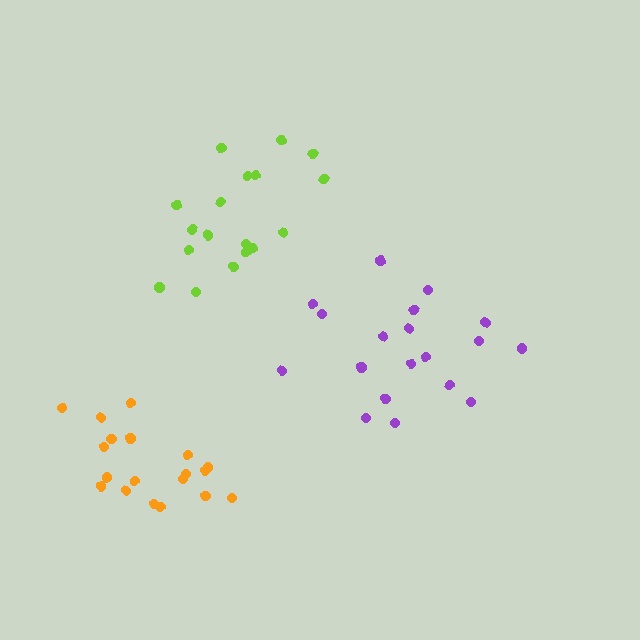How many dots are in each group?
Group 1: 20 dots, Group 2: 19 dots, Group 3: 18 dots (57 total).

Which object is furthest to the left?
The orange cluster is leftmost.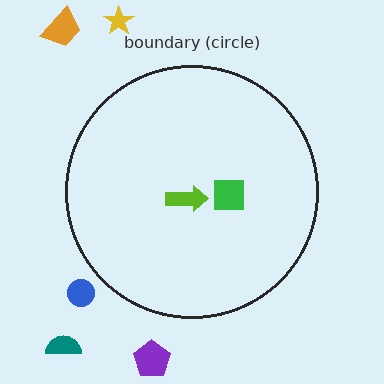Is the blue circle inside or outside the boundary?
Outside.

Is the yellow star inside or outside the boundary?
Outside.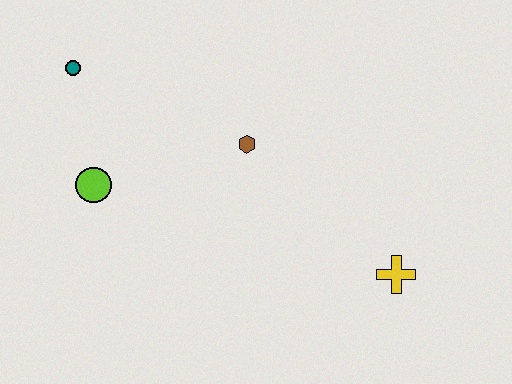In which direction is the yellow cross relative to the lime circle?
The yellow cross is to the right of the lime circle.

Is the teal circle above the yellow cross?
Yes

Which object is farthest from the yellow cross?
The teal circle is farthest from the yellow cross.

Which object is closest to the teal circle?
The lime circle is closest to the teal circle.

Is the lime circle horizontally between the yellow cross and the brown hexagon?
No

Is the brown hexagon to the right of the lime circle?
Yes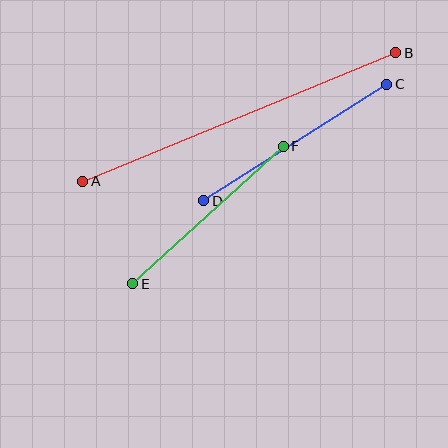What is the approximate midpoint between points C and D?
The midpoint is at approximately (295, 142) pixels.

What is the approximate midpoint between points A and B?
The midpoint is at approximately (239, 117) pixels.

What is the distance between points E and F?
The distance is approximately 204 pixels.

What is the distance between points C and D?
The distance is approximately 217 pixels.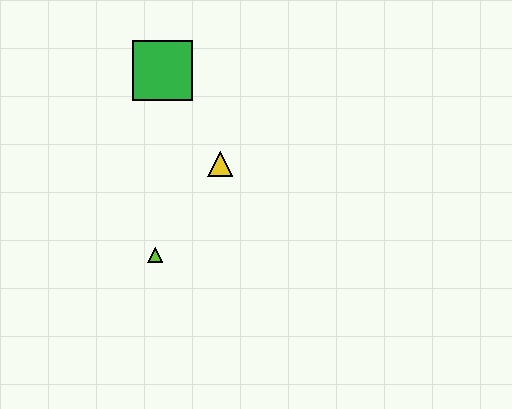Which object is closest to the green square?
The yellow triangle is closest to the green square.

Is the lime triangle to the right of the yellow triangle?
No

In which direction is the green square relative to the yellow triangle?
The green square is above the yellow triangle.